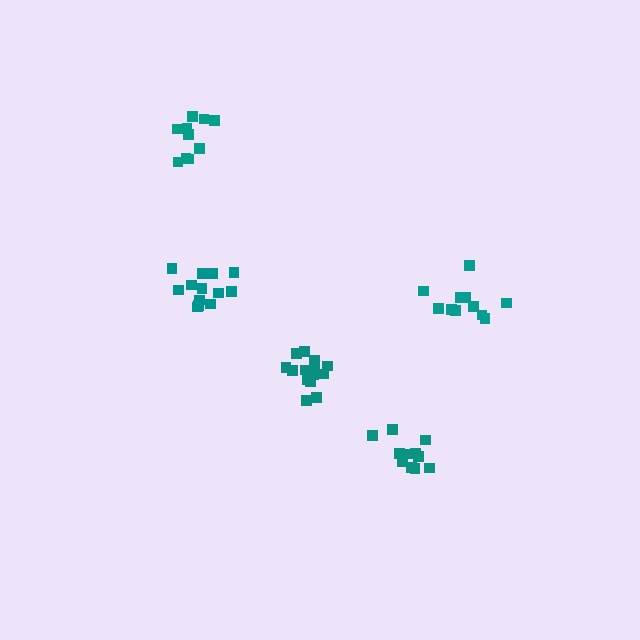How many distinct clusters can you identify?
There are 5 distinct clusters.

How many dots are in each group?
Group 1: 13 dots, Group 2: 11 dots, Group 3: 10 dots, Group 4: 11 dots, Group 5: 15 dots (60 total).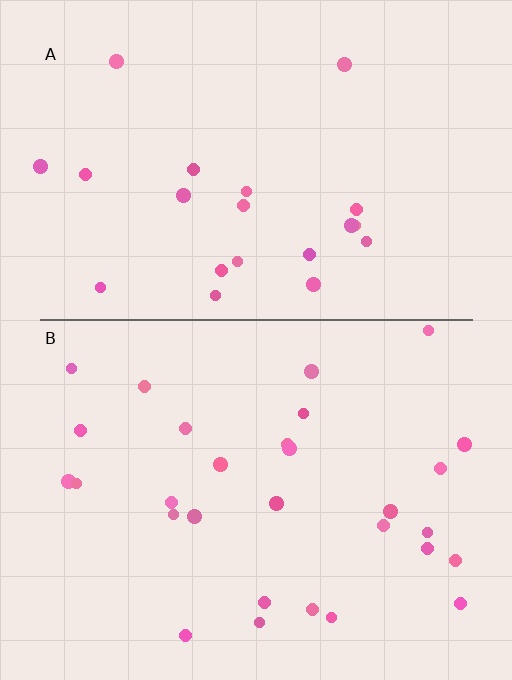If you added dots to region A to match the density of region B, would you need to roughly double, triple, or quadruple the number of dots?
Approximately double.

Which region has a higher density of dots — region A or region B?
B (the bottom).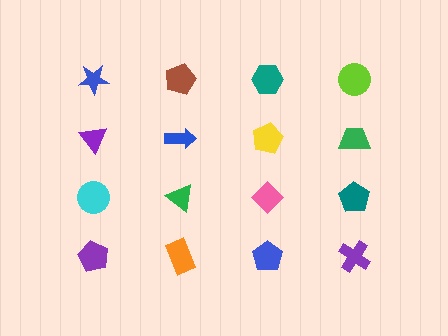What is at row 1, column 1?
A blue star.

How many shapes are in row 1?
4 shapes.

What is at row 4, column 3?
A blue pentagon.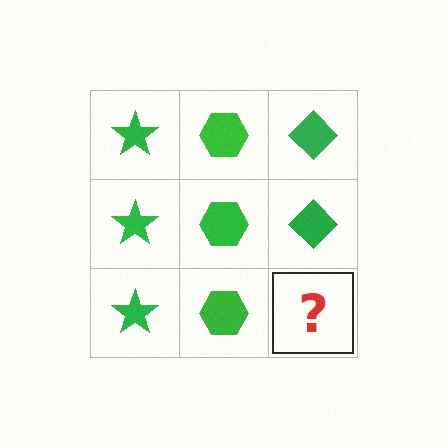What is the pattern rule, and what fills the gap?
The rule is that each column has a consistent shape. The gap should be filled with a green diamond.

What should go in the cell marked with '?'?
The missing cell should contain a green diamond.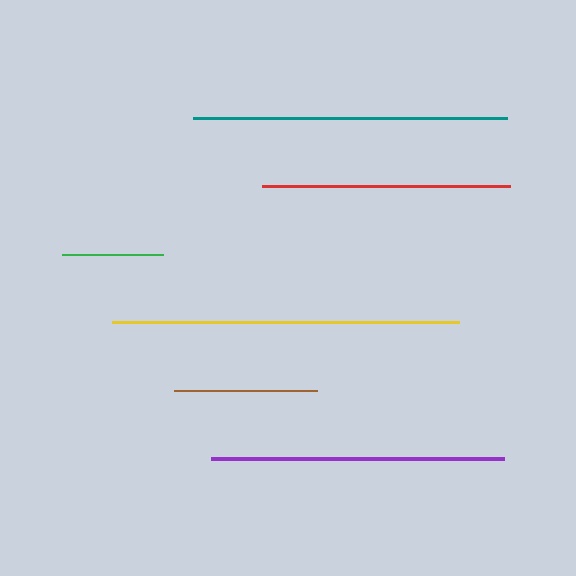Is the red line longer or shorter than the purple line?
The purple line is longer than the red line.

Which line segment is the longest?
The yellow line is the longest at approximately 347 pixels.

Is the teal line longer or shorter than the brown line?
The teal line is longer than the brown line.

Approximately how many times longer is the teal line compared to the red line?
The teal line is approximately 1.3 times the length of the red line.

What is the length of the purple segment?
The purple segment is approximately 293 pixels long.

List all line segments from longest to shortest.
From longest to shortest: yellow, teal, purple, red, brown, green.